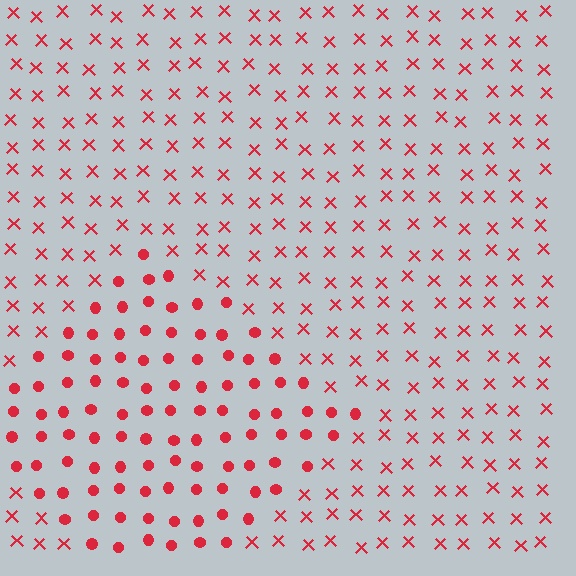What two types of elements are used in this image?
The image uses circles inside the diamond region and X marks outside it.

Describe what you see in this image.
The image is filled with small red elements arranged in a uniform grid. A diamond-shaped region contains circles, while the surrounding area contains X marks. The boundary is defined purely by the change in element shape.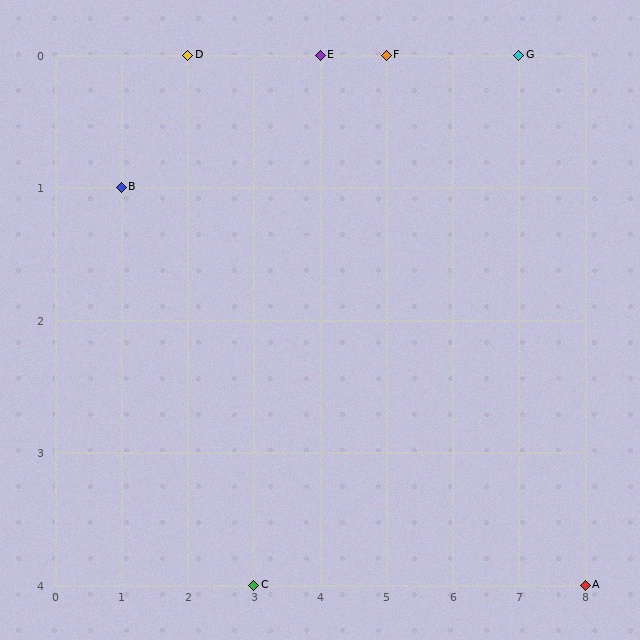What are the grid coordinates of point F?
Point F is at grid coordinates (5, 0).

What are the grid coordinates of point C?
Point C is at grid coordinates (3, 4).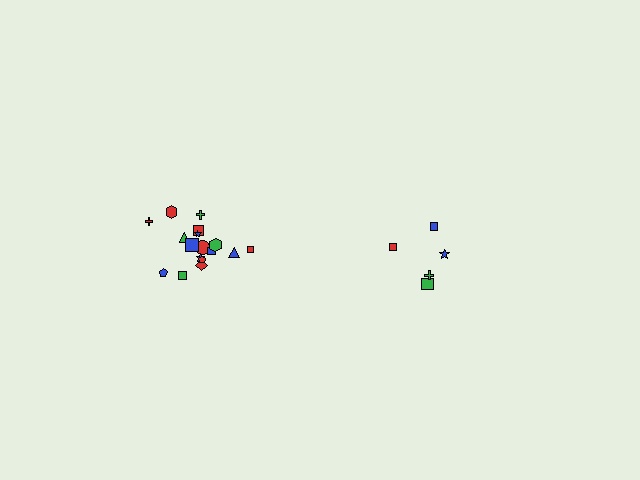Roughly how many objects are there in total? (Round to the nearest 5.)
Roughly 25 objects in total.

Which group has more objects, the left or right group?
The left group.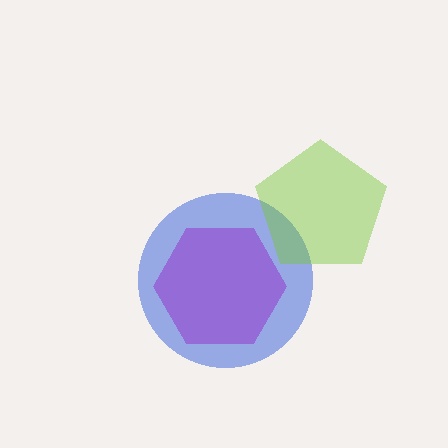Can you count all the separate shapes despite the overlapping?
Yes, there are 3 separate shapes.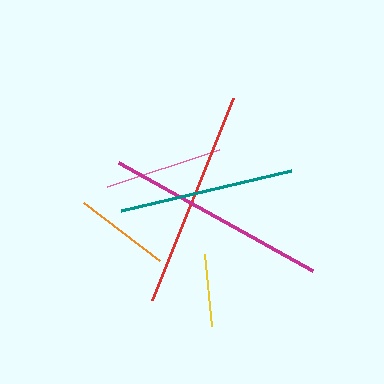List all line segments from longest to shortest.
From longest to shortest: magenta, red, teal, pink, orange, yellow.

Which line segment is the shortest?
The yellow line is the shortest at approximately 73 pixels.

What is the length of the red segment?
The red segment is approximately 218 pixels long.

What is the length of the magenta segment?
The magenta segment is approximately 221 pixels long.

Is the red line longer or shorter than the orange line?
The red line is longer than the orange line.